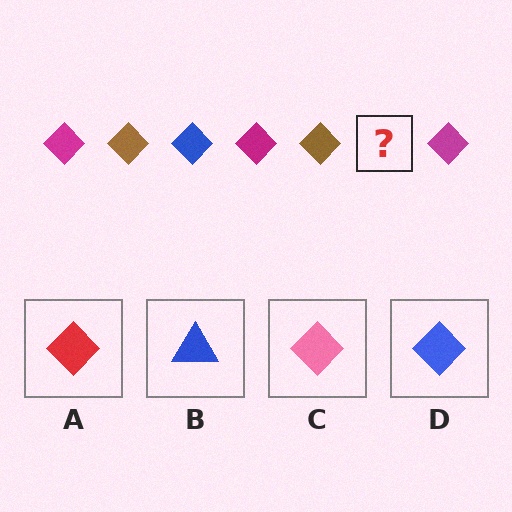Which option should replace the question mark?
Option D.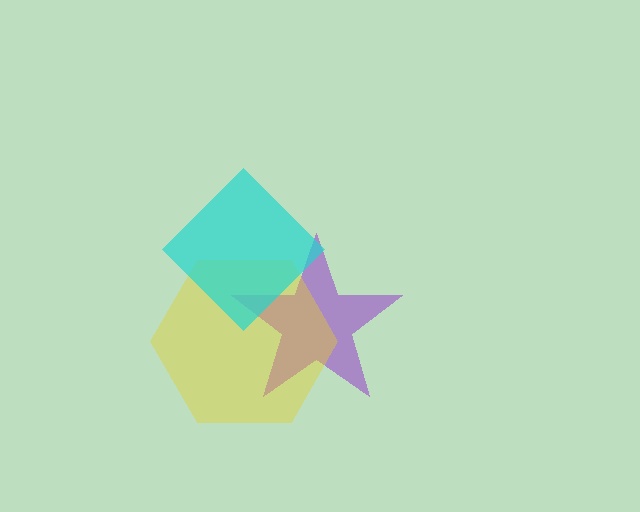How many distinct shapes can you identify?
There are 3 distinct shapes: a purple star, a yellow hexagon, a cyan diamond.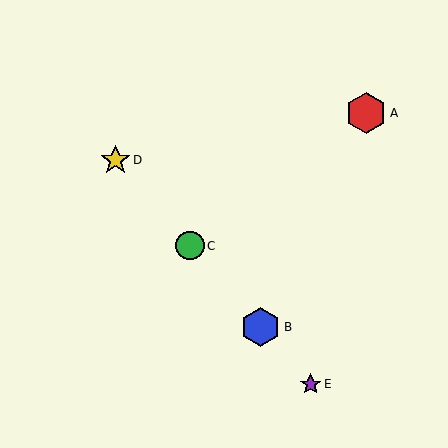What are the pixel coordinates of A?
Object A is at (366, 113).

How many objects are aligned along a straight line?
4 objects (B, C, D, E) are aligned along a straight line.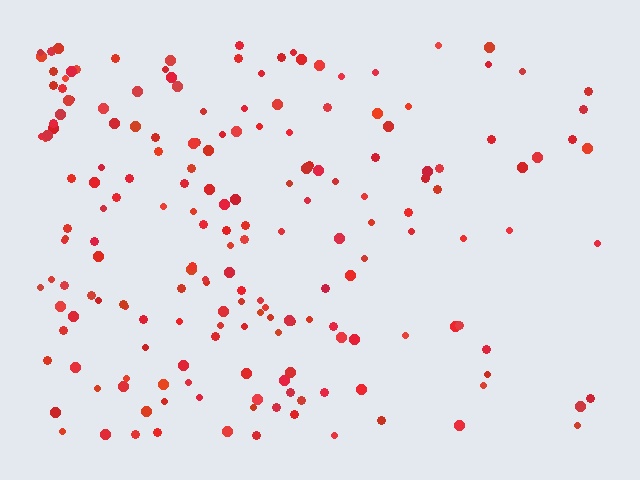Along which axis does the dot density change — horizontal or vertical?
Horizontal.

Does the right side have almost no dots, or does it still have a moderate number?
Still a moderate number, just noticeably fewer than the left.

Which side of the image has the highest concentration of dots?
The left.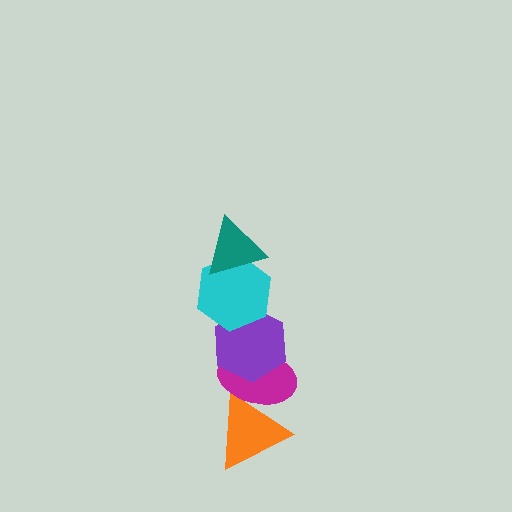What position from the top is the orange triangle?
The orange triangle is 5th from the top.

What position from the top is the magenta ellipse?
The magenta ellipse is 4th from the top.